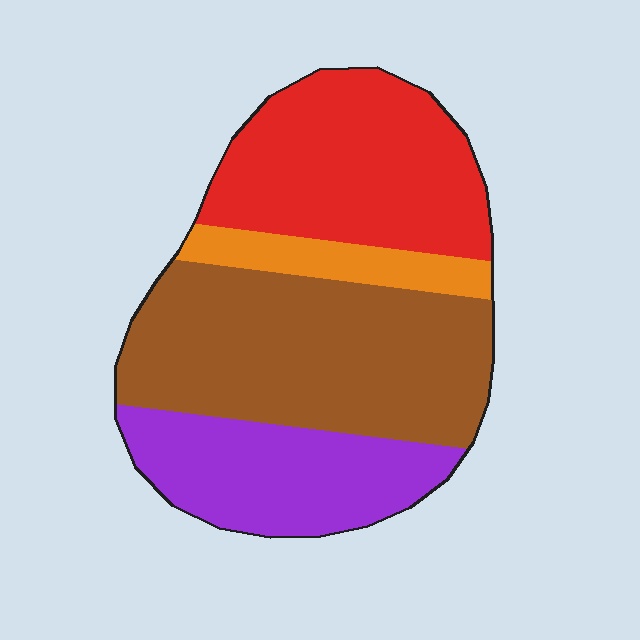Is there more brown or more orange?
Brown.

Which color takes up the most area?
Brown, at roughly 40%.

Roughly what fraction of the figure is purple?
Purple covers around 20% of the figure.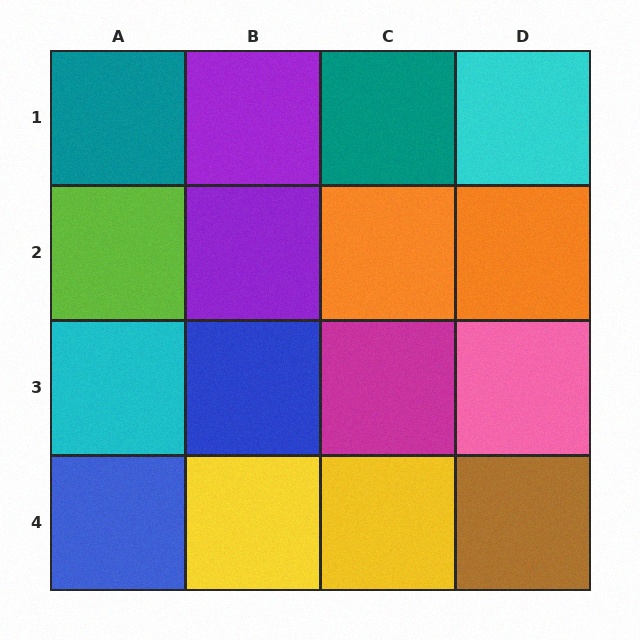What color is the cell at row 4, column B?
Yellow.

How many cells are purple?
2 cells are purple.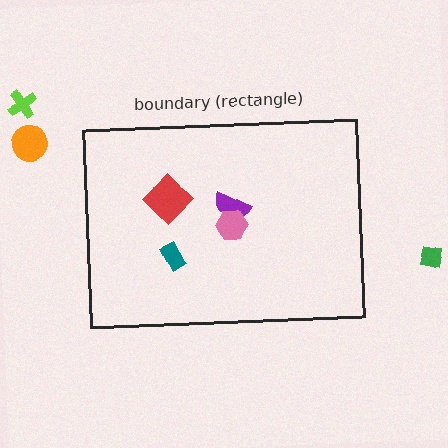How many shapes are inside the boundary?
4 inside, 3 outside.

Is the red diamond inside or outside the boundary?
Inside.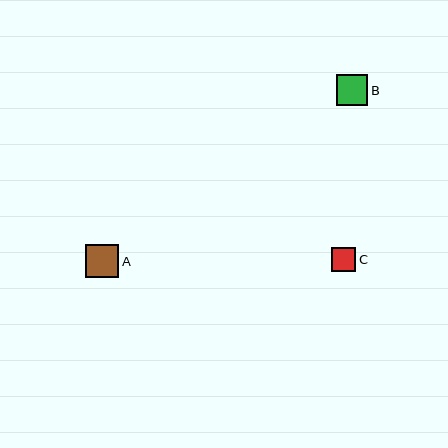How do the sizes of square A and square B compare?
Square A and square B are approximately the same size.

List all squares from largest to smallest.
From largest to smallest: A, B, C.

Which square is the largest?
Square A is the largest with a size of approximately 33 pixels.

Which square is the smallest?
Square C is the smallest with a size of approximately 24 pixels.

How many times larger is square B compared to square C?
Square B is approximately 1.3 times the size of square C.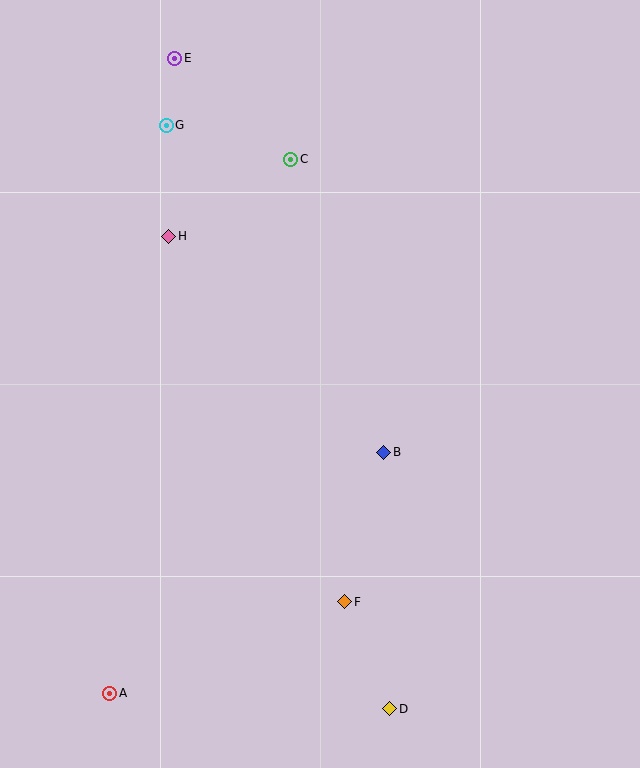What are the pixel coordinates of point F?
Point F is at (345, 602).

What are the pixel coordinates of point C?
Point C is at (291, 159).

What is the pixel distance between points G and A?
The distance between G and A is 571 pixels.